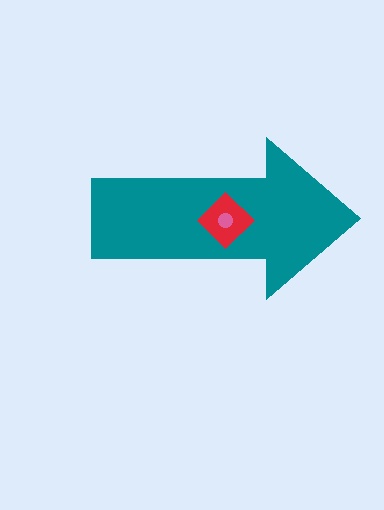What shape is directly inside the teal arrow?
The red diamond.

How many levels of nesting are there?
3.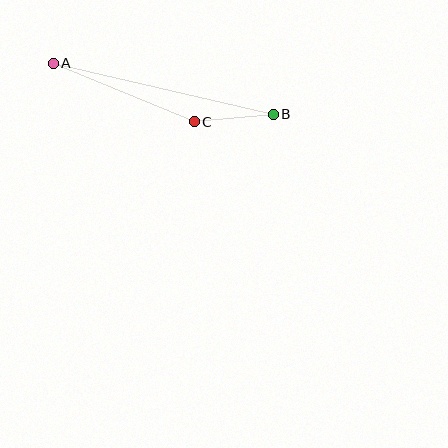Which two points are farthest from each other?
Points A and B are farthest from each other.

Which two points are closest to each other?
Points B and C are closest to each other.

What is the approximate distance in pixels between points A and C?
The distance between A and C is approximately 153 pixels.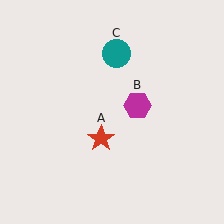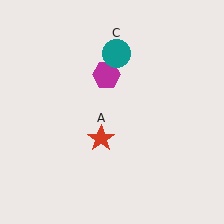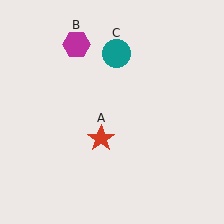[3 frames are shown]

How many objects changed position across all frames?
1 object changed position: magenta hexagon (object B).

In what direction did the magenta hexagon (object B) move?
The magenta hexagon (object B) moved up and to the left.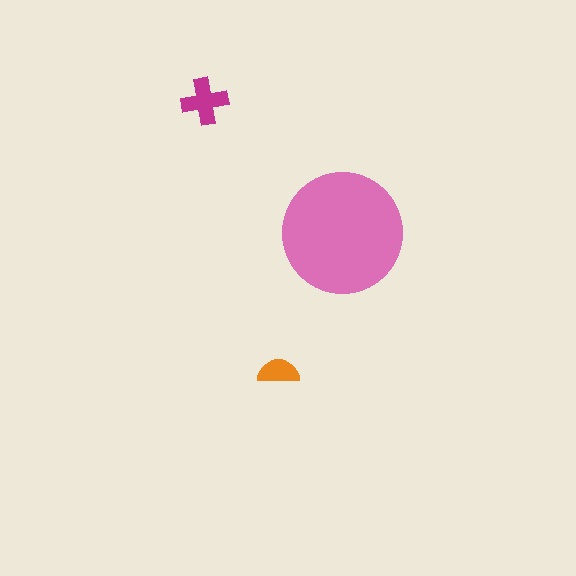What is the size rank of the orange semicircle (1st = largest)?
3rd.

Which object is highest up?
The magenta cross is topmost.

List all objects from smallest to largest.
The orange semicircle, the magenta cross, the pink circle.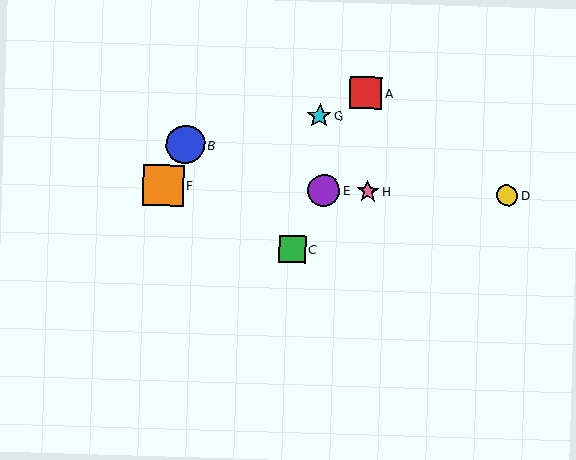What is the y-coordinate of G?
Object G is at y≈116.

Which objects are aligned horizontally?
Objects D, E, F, H are aligned horizontally.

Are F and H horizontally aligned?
Yes, both are at y≈186.